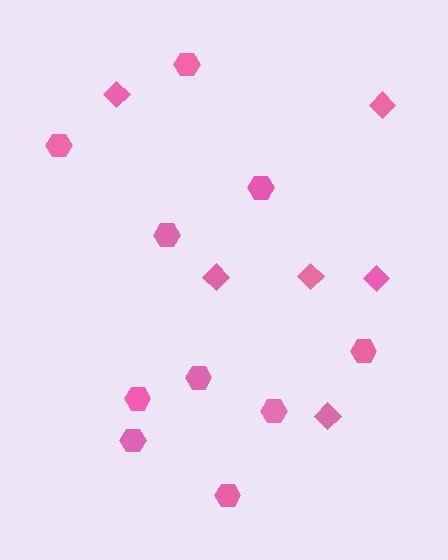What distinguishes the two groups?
There are 2 groups: one group of hexagons (10) and one group of diamonds (6).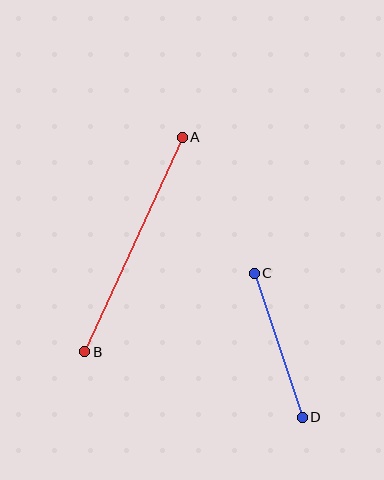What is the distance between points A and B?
The distance is approximately 236 pixels.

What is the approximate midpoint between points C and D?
The midpoint is at approximately (278, 345) pixels.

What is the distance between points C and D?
The distance is approximately 152 pixels.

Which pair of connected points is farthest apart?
Points A and B are farthest apart.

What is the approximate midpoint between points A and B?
The midpoint is at approximately (133, 244) pixels.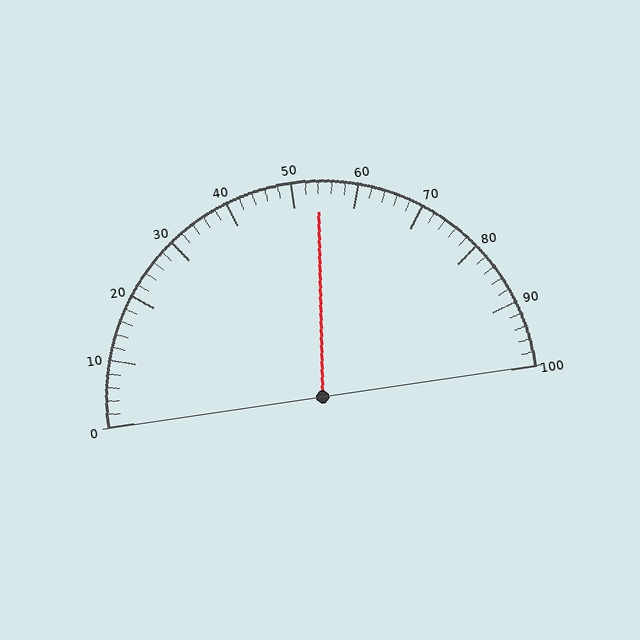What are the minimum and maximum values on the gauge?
The gauge ranges from 0 to 100.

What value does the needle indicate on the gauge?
The needle indicates approximately 54.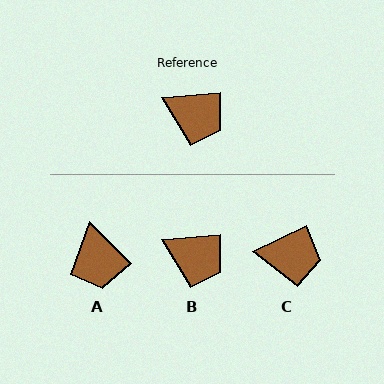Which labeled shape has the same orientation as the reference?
B.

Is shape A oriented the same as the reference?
No, it is off by about 50 degrees.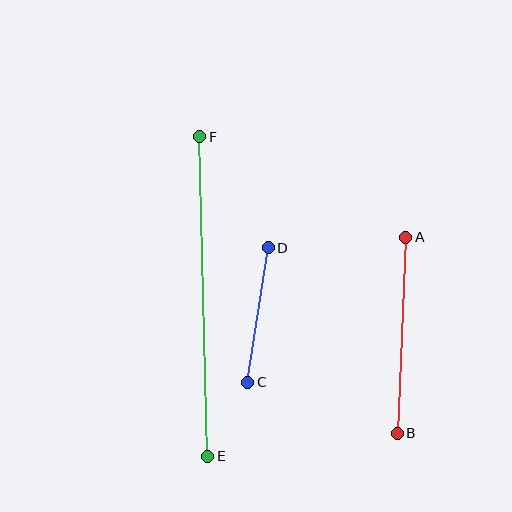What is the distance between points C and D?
The distance is approximately 136 pixels.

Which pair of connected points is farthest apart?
Points E and F are farthest apart.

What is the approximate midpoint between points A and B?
The midpoint is at approximately (402, 335) pixels.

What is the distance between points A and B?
The distance is approximately 196 pixels.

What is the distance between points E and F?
The distance is approximately 320 pixels.